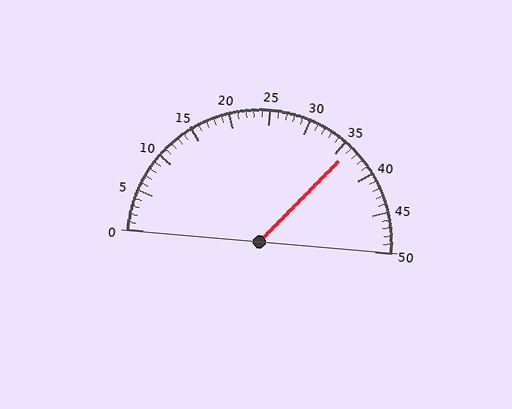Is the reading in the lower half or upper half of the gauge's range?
The reading is in the upper half of the range (0 to 50).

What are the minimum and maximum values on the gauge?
The gauge ranges from 0 to 50.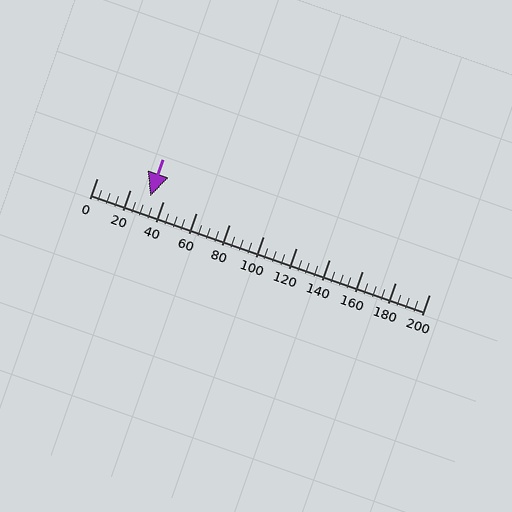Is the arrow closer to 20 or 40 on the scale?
The arrow is closer to 40.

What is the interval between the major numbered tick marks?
The major tick marks are spaced 20 units apart.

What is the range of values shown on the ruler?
The ruler shows values from 0 to 200.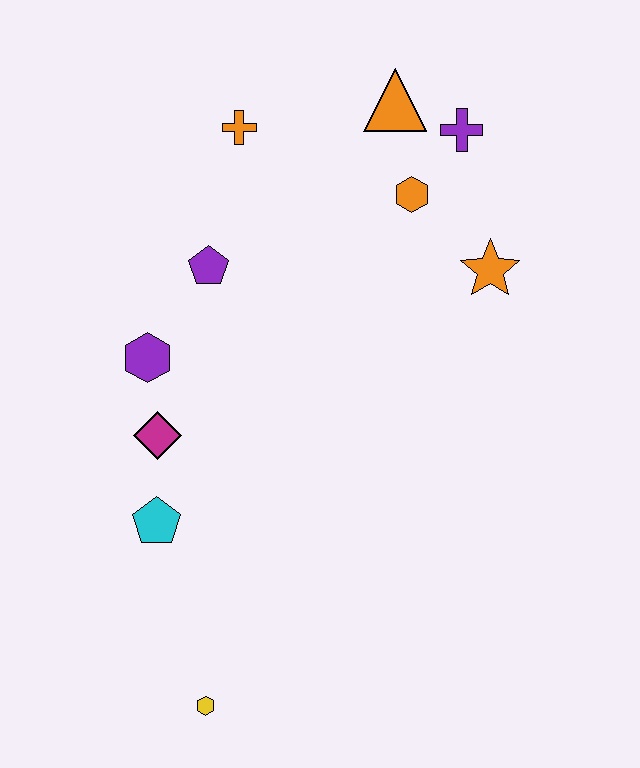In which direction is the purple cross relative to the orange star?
The purple cross is above the orange star.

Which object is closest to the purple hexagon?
The magenta diamond is closest to the purple hexagon.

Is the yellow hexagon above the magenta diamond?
No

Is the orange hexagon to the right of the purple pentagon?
Yes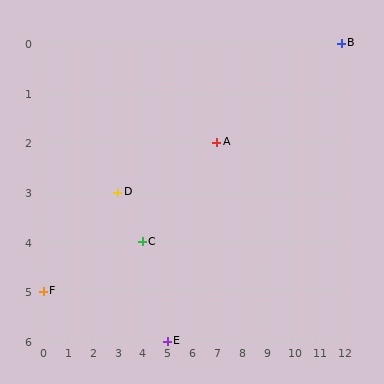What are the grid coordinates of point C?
Point C is at grid coordinates (4, 4).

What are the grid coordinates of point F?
Point F is at grid coordinates (0, 5).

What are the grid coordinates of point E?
Point E is at grid coordinates (5, 6).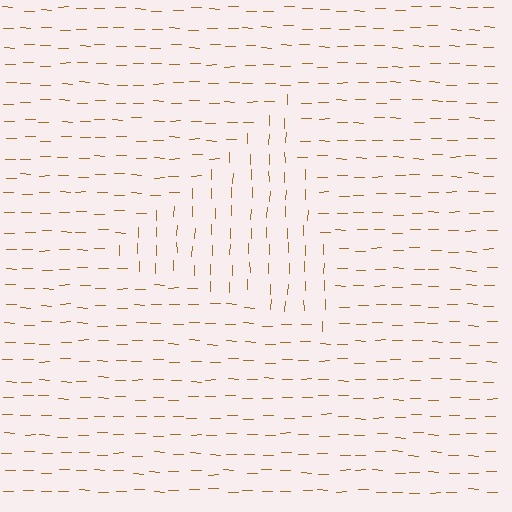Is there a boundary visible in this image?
Yes, there is a texture boundary formed by a change in line orientation.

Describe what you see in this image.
The image is filled with small brown line segments. A triangle region in the image has lines oriented differently from the surrounding lines, creating a visible texture boundary.